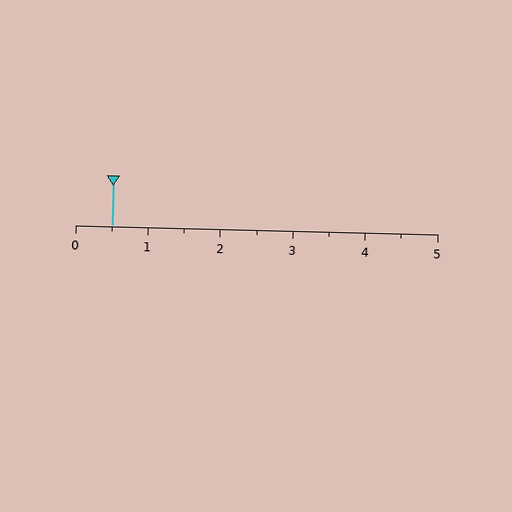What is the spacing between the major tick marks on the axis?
The major ticks are spaced 1 apart.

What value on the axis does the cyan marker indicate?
The marker indicates approximately 0.5.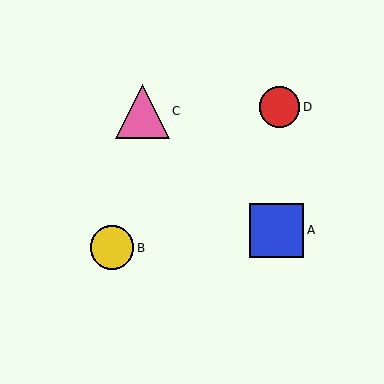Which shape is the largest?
The blue square (labeled A) is the largest.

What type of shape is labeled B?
Shape B is a yellow circle.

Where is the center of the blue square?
The center of the blue square is at (276, 230).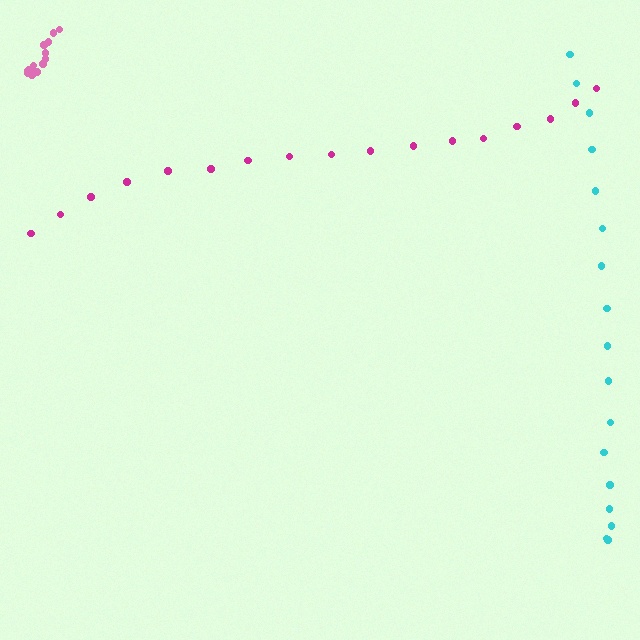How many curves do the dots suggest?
There are 3 distinct paths.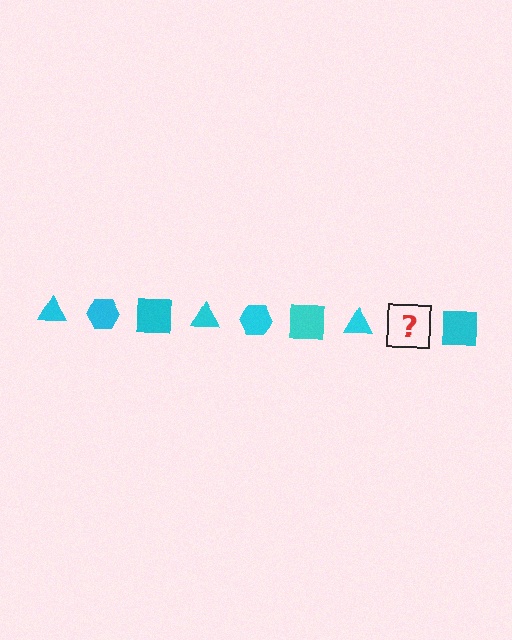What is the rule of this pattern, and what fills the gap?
The rule is that the pattern cycles through triangle, hexagon, square shapes in cyan. The gap should be filled with a cyan hexagon.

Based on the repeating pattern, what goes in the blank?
The blank should be a cyan hexagon.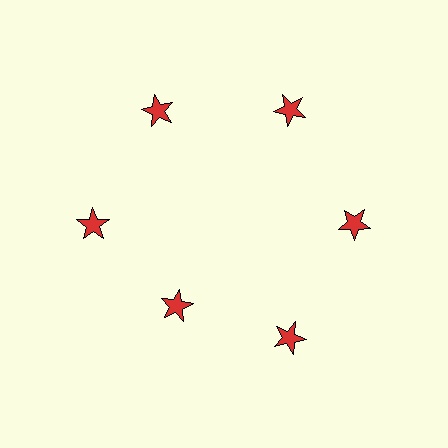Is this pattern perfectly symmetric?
No. The 6 red stars are arranged in a ring, but one element near the 7 o'clock position is pulled inward toward the center, breaking the 6-fold rotational symmetry.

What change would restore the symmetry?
The symmetry would be restored by moving it outward, back onto the ring so that all 6 stars sit at equal angles and equal distance from the center.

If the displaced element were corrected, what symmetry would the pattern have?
It would have 6-fold rotational symmetry — the pattern would map onto itself every 60 degrees.